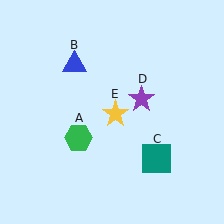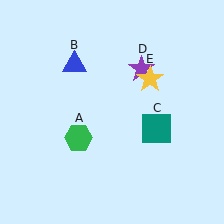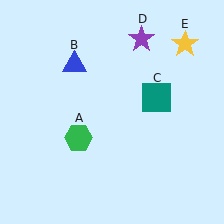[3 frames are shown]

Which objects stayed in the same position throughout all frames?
Green hexagon (object A) and blue triangle (object B) remained stationary.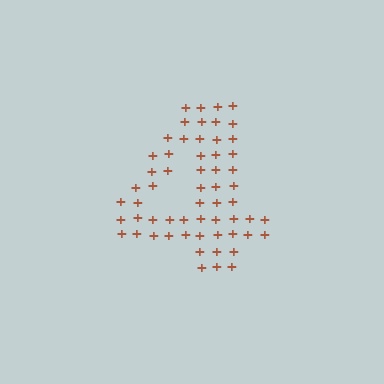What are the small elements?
The small elements are plus signs.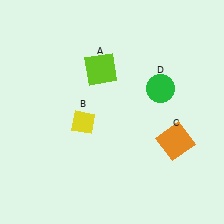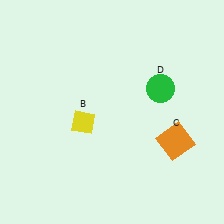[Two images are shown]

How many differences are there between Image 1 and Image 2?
There is 1 difference between the two images.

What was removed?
The lime square (A) was removed in Image 2.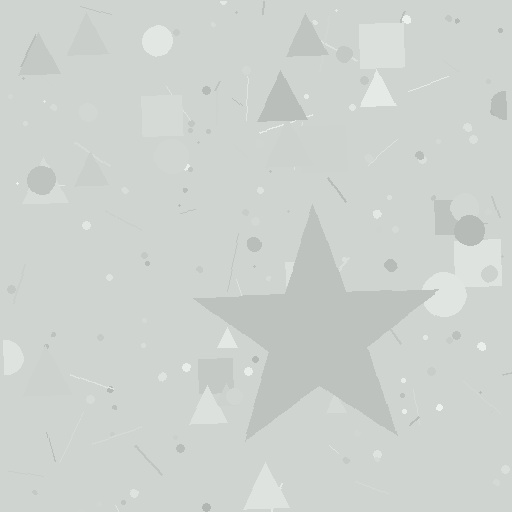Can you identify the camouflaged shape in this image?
The camouflaged shape is a star.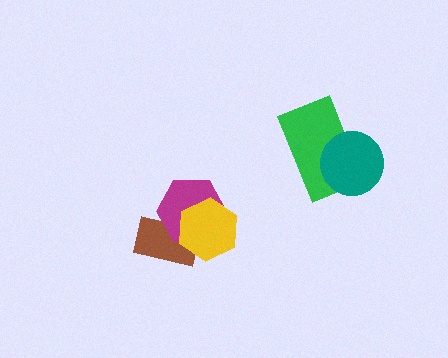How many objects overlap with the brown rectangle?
2 objects overlap with the brown rectangle.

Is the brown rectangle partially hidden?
Yes, it is partially covered by another shape.